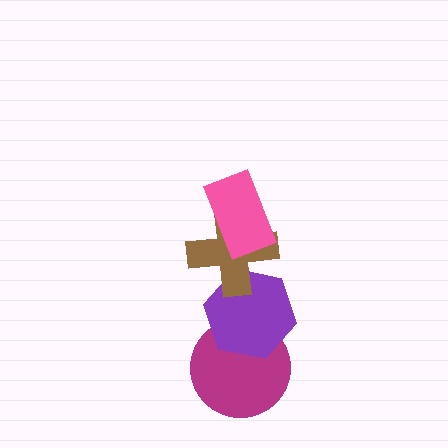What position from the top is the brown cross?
The brown cross is 2nd from the top.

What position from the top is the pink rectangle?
The pink rectangle is 1st from the top.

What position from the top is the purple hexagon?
The purple hexagon is 3rd from the top.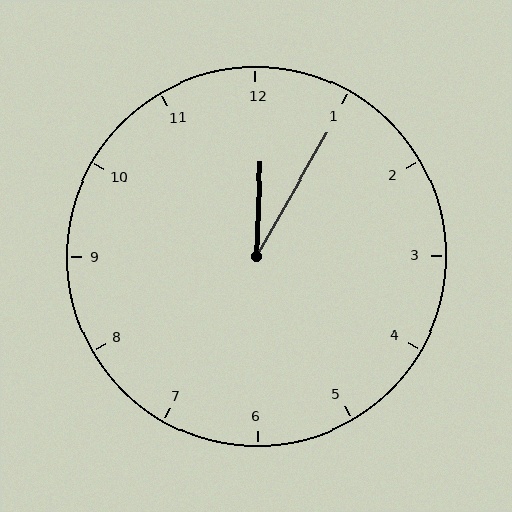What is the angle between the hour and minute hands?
Approximately 28 degrees.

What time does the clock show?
12:05.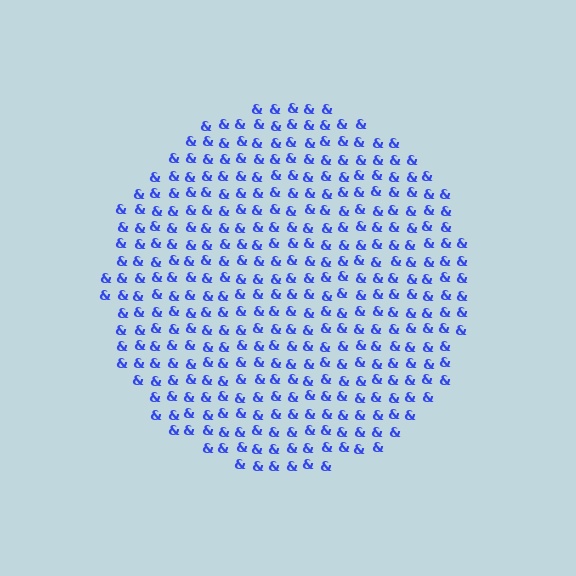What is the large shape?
The large shape is a circle.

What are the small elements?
The small elements are ampersands.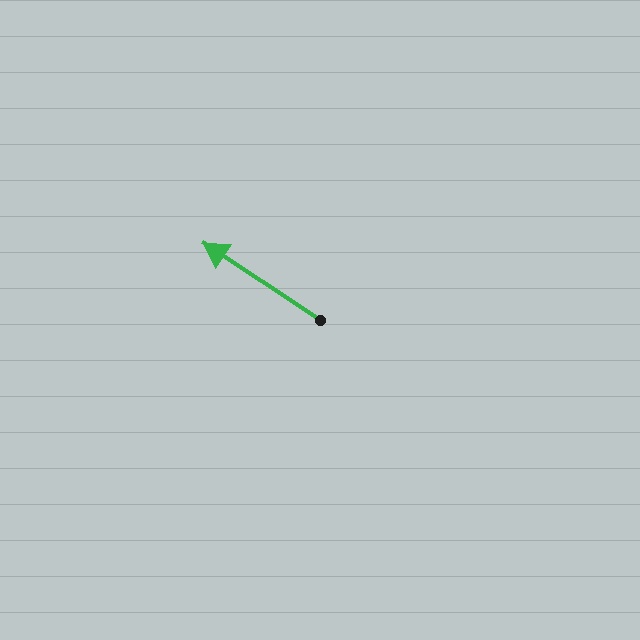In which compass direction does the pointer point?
Northwest.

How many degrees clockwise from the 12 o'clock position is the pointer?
Approximately 303 degrees.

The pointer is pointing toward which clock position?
Roughly 10 o'clock.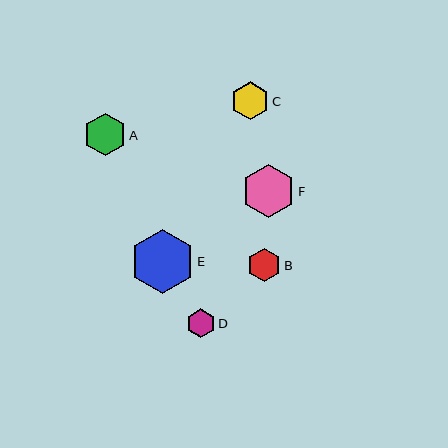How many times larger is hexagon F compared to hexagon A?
Hexagon F is approximately 1.2 times the size of hexagon A.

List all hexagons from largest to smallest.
From largest to smallest: E, F, A, C, B, D.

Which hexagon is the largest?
Hexagon E is the largest with a size of approximately 64 pixels.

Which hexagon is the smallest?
Hexagon D is the smallest with a size of approximately 29 pixels.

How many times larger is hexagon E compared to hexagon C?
Hexagon E is approximately 1.7 times the size of hexagon C.